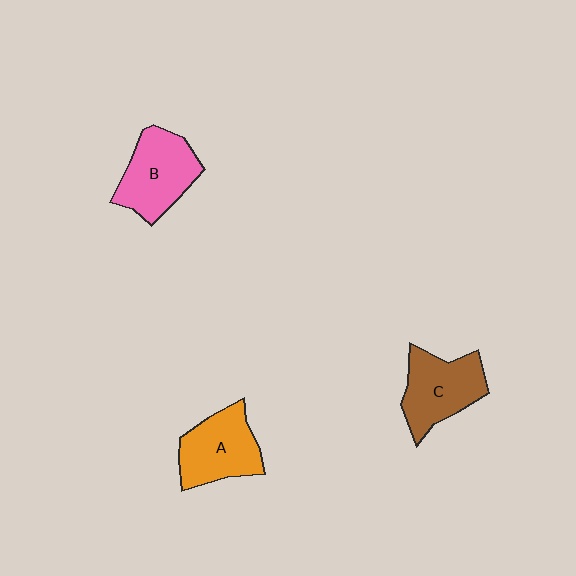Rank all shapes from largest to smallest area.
From largest to smallest: B (pink), C (brown), A (orange).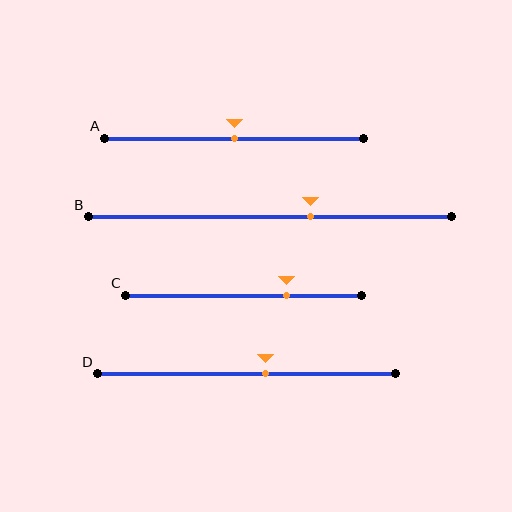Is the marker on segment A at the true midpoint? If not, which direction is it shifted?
Yes, the marker on segment A is at the true midpoint.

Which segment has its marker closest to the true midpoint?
Segment A has its marker closest to the true midpoint.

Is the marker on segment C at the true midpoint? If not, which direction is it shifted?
No, the marker on segment C is shifted to the right by about 18% of the segment length.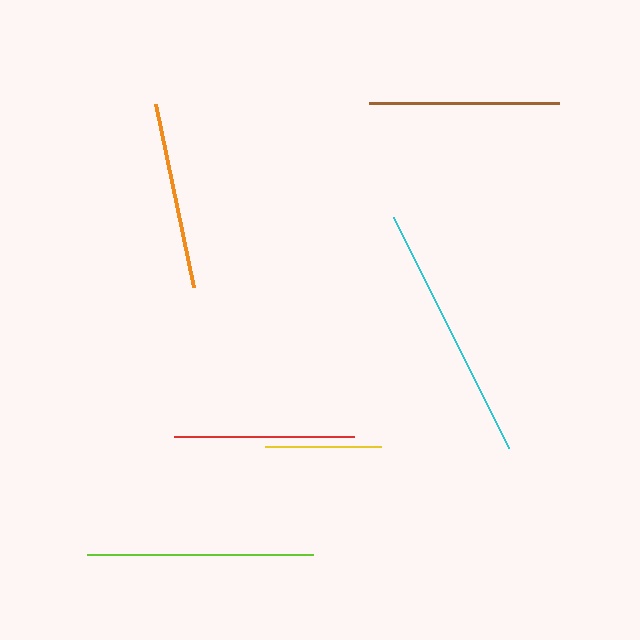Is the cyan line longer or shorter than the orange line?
The cyan line is longer than the orange line.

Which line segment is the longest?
The cyan line is the longest at approximately 258 pixels.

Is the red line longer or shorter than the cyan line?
The cyan line is longer than the red line.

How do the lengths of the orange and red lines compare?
The orange and red lines are approximately the same length.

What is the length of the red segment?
The red segment is approximately 180 pixels long.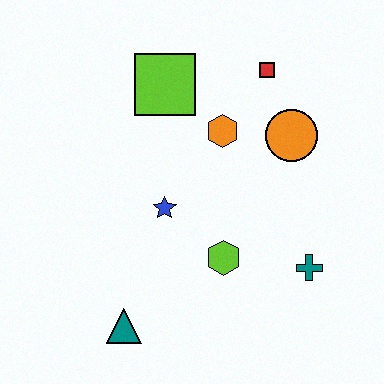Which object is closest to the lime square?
The orange hexagon is closest to the lime square.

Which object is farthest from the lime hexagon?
The red square is farthest from the lime hexagon.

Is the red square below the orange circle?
No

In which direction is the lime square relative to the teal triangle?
The lime square is above the teal triangle.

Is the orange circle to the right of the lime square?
Yes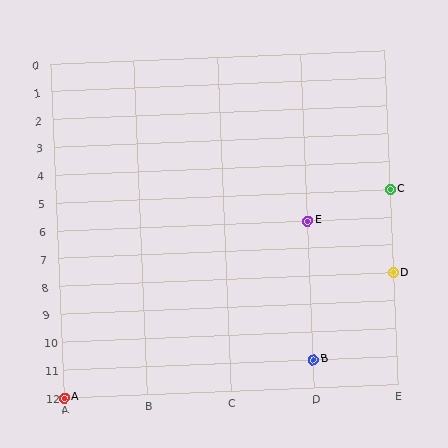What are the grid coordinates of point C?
Point C is at grid coordinates (E, 5).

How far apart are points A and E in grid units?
Points A and E are 3 columns and 6 rows apart (about 6.7 grid units diagonally).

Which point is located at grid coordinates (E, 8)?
Point D is at (E, 8).